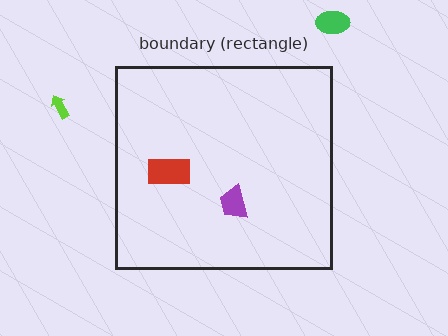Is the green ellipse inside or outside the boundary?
Outside.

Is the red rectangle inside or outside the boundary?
Inside.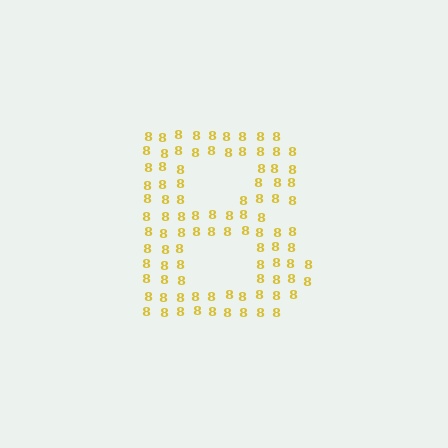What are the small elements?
The small elements are digit 8's.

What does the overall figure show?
The overall figure shows the letter B.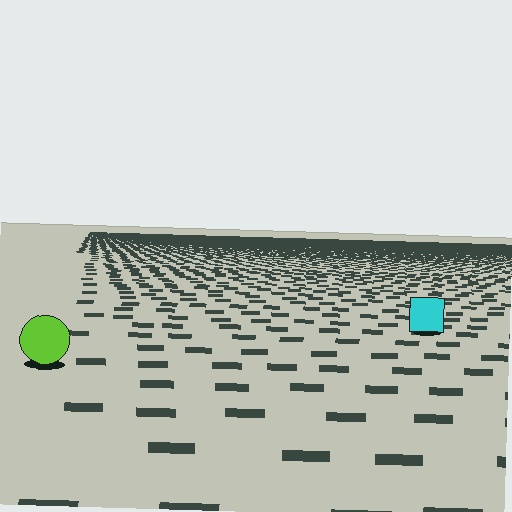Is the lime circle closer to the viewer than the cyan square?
Yes. The lime circle is closer — you can tell from the texture gradient: the ground texture is coarser near it.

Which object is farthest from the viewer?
The cyan square is farthest from the viewer. It appears smaller and the ground texture around it is denser.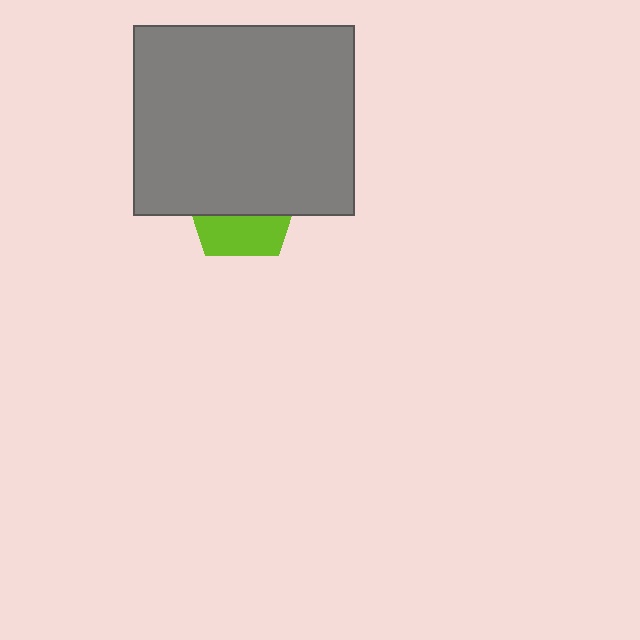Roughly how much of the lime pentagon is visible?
A small part of it is visible (roughly 37%).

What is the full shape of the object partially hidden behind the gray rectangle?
The partially hidden object is a lime pentagon.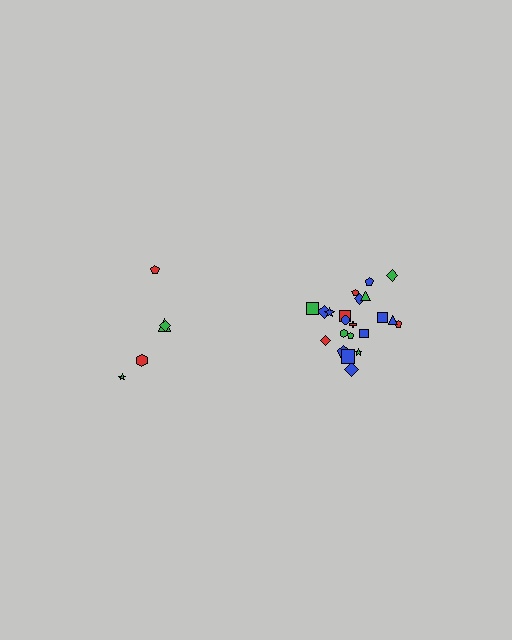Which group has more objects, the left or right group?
The right group.